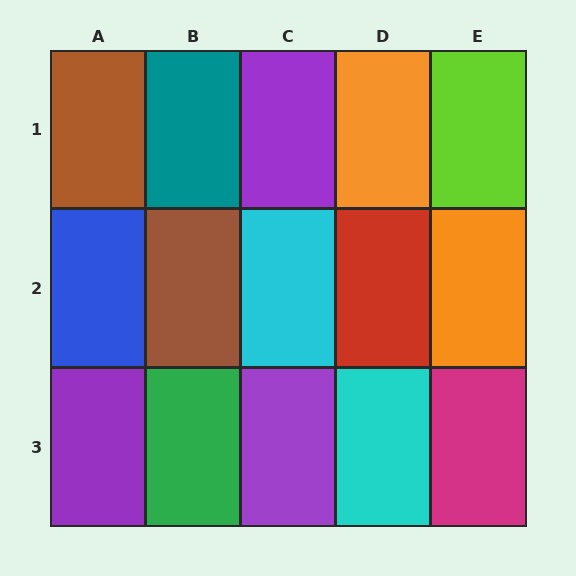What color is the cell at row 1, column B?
Teal.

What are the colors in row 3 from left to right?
Purple, green, purple, cyan, magenta.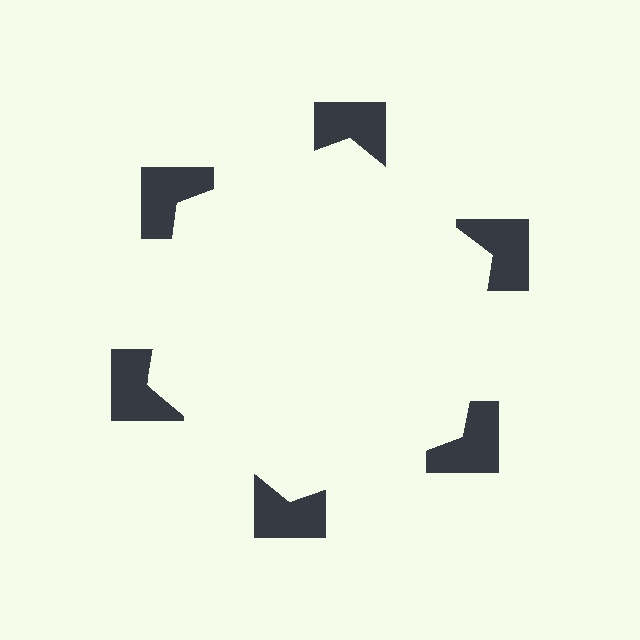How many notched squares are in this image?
There are 6 — one at each vertex of the illusory hexagon.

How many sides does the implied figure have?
6 sides.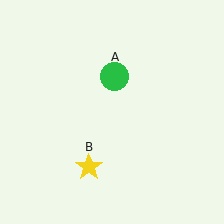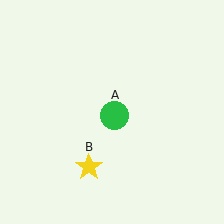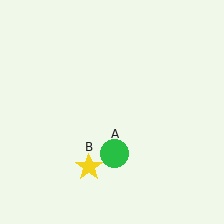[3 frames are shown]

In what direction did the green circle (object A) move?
The green circle (object A) moved down.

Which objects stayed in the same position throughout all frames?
Yellow star (object B) remained stationary.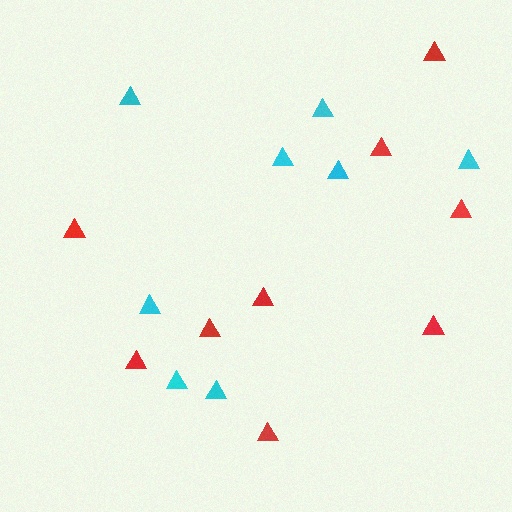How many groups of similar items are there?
There are 2 groups: one group of cyan triangles (8) and one group of red triangles (9).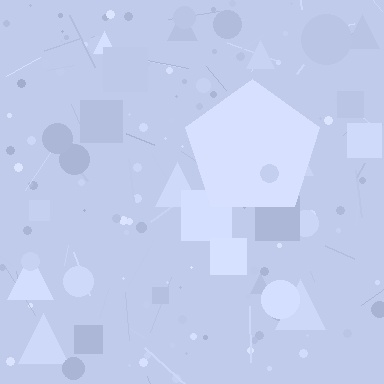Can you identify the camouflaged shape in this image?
The camouflaged shape is a pentagon.